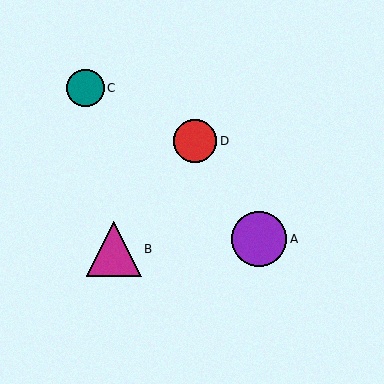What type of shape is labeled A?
Shape A is a purple circle.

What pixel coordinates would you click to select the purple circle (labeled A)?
Click at (259, 239) to select the purple circle A.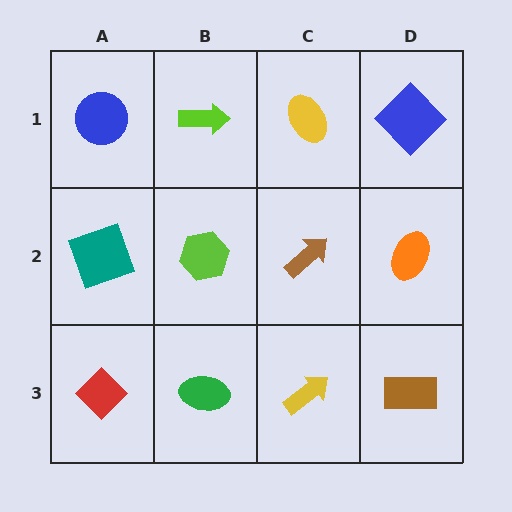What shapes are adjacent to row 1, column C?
A brown arrow (row 2, column C), a lime arrow (row 1, column B), a blue diamond (row 1, column D).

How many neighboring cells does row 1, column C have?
3.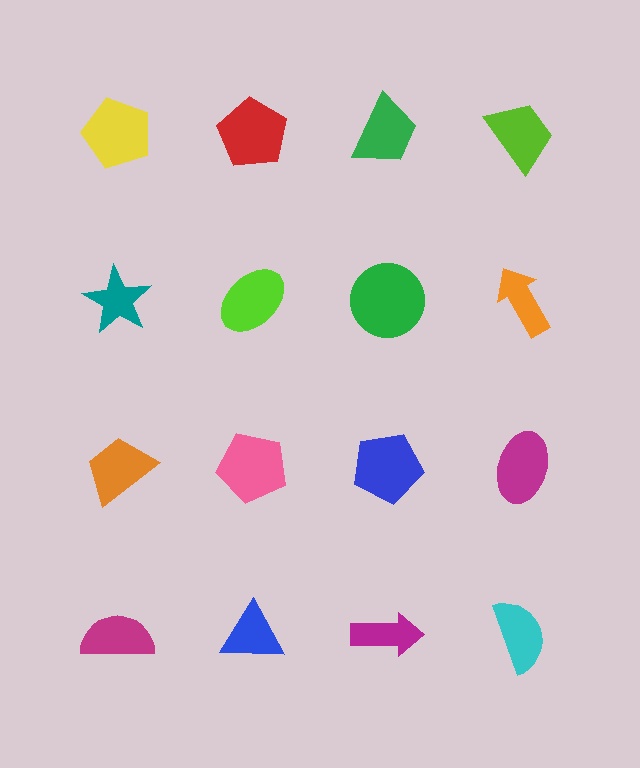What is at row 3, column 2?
A pink pentagon.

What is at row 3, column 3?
A blue pentagon.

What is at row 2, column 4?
An orange arrow.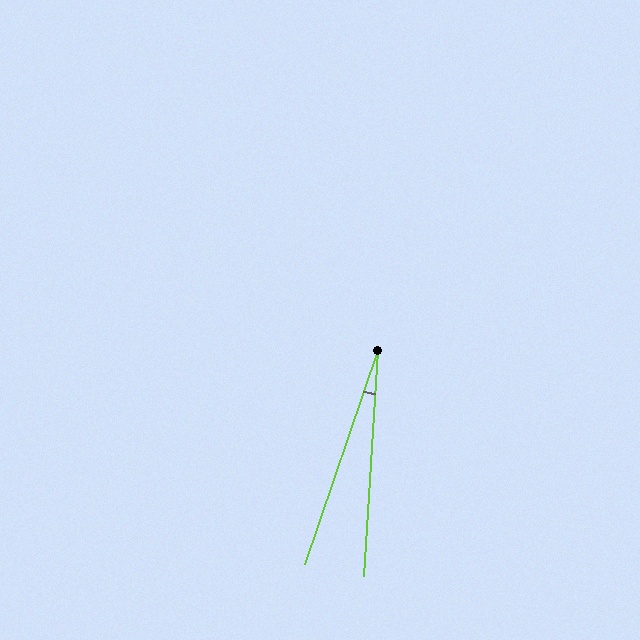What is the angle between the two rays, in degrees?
Approximately 15 degrees.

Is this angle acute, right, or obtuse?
It is acute.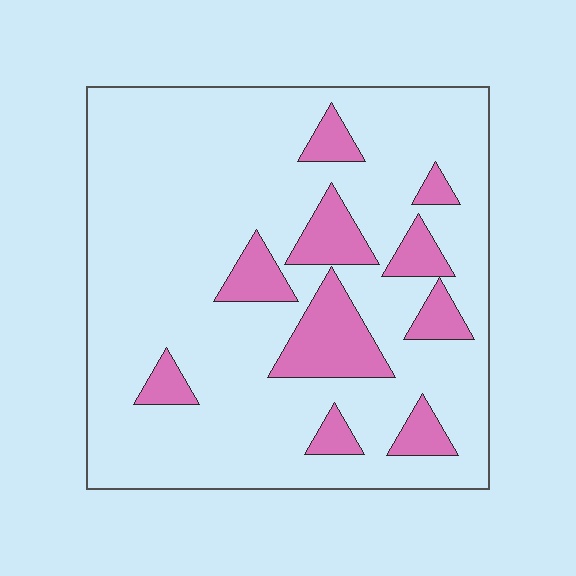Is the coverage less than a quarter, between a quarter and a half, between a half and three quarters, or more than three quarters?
Less than a quarter.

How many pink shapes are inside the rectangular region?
10.